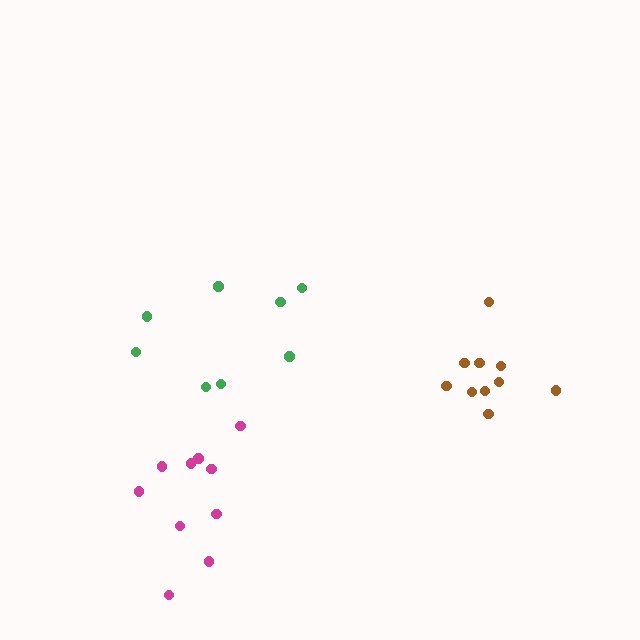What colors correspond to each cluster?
The clusters are colored: brown, green, magenta.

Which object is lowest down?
The magenta cluster is bottommost.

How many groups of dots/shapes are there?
There are 3 groups.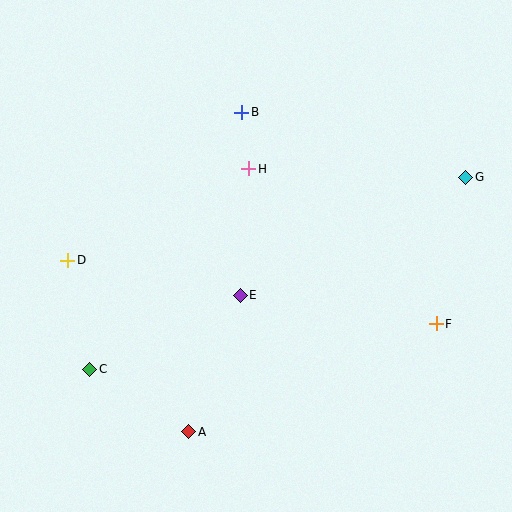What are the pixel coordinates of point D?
Point D is at (68, 260).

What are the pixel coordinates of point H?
Point H is at (249, 169).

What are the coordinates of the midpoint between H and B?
The midpoint between H and B is at (245, 140).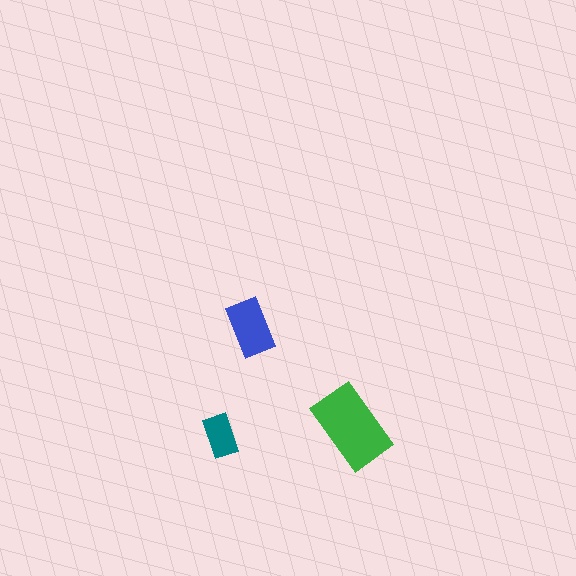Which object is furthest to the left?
The teal rectangle is leftmost.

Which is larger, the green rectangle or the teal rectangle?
The green one.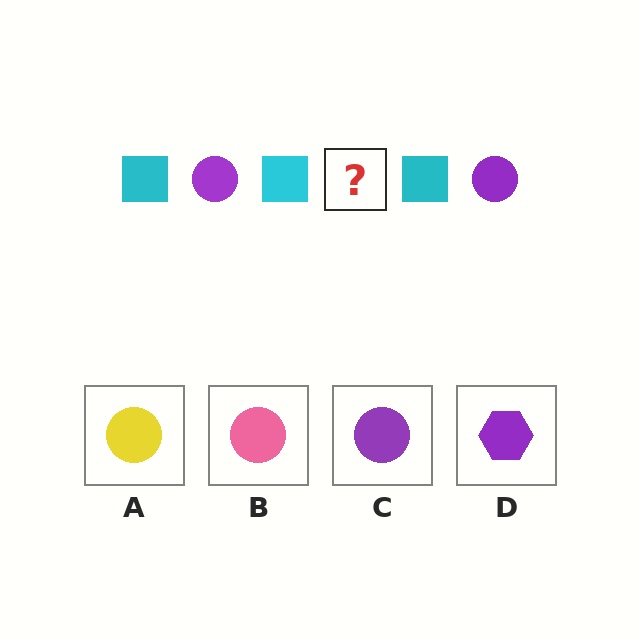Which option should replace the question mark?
Option C.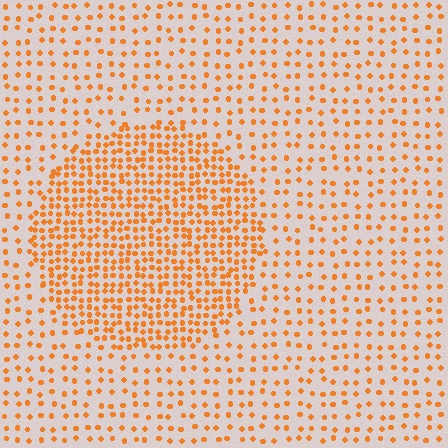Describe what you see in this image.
The image contains small orange elements arranged at two different densities. A circle-shaped region is visible where the elements are more densely packed than the surrounding area.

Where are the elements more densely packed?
The elements are more densely packed inside the circle boundary.